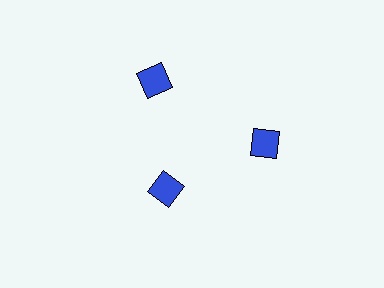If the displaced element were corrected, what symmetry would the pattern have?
It would have 3-fold rotational symmetry — the pattern would map onto itself every 120 degrees.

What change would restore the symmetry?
The symmetry would be restored by moving it outward, back onto the ring so that all 3 diamonds sit at equal angles and equal distance from the center.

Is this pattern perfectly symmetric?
No. The 3 blue diamonds are arranged in a ring, but one element near the 7 o'clock position is pulled inward toward the center, breaking the 3-fold rotational symmetry.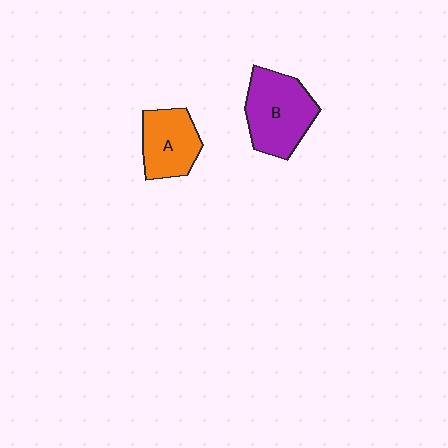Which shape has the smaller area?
Shape A (orange).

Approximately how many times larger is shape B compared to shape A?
Approximately 1.3 times.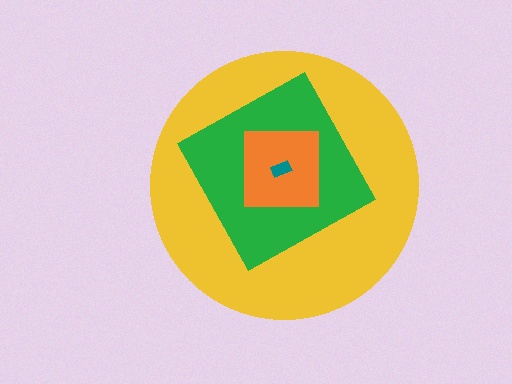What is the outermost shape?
The yellow circle.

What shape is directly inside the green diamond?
The orange square.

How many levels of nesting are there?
4.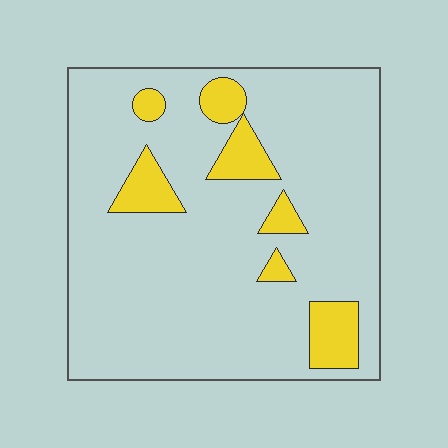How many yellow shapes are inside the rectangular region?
7.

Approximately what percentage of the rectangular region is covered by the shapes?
Approximately 15%.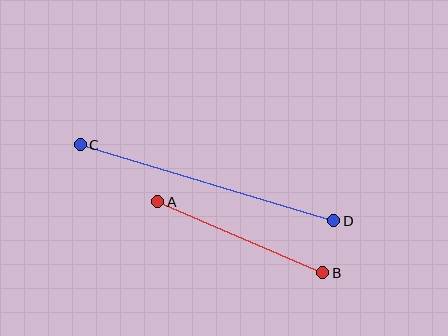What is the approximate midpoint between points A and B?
The midpoint is at approximately (240, 237) pixels.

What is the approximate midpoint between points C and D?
The midpoint is at approximately (207, 183) pixels.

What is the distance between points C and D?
The distance is approximately 265 pixels.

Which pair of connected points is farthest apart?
Points C and D are farthest apart.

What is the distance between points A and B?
The distance is approximately 179 pixels.